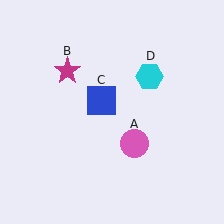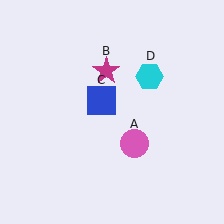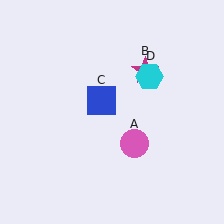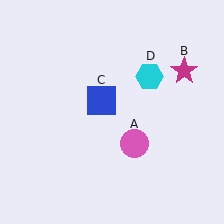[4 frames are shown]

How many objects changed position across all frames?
1 object changed position: magenta star (object B).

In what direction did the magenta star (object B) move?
The magenta star (object B) moved right.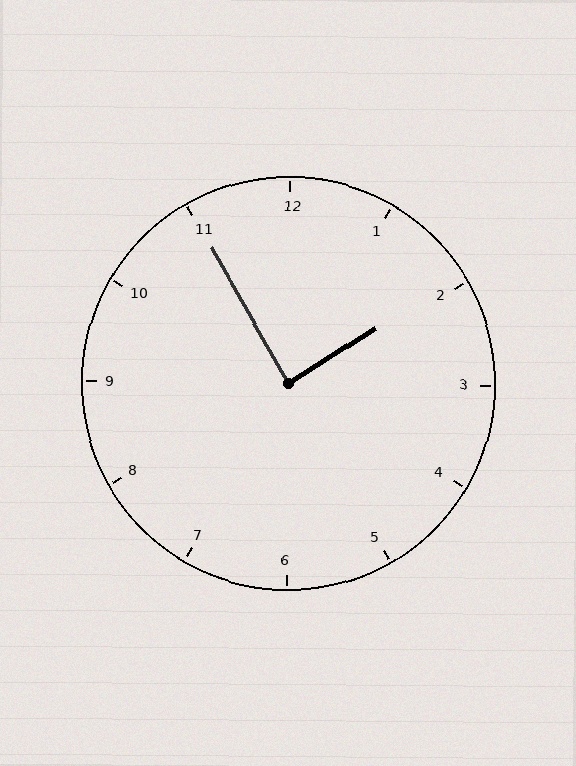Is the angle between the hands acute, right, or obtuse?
It is right.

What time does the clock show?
1:55.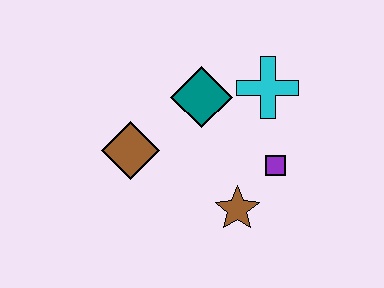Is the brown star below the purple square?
Yes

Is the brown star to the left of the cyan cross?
Yes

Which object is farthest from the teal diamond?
The brown star is farthest from the teal diamond.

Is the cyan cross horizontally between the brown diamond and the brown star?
No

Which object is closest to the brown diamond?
The teal diamond is closest to the brown diamond.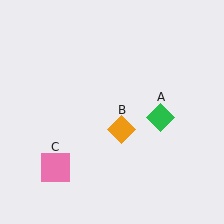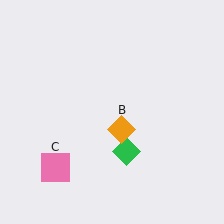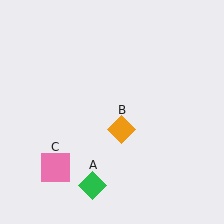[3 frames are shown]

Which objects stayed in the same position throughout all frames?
Orange diamond (object B) and pink square (object C) remained stationary.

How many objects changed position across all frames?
1 object changed position: green diamond (object A).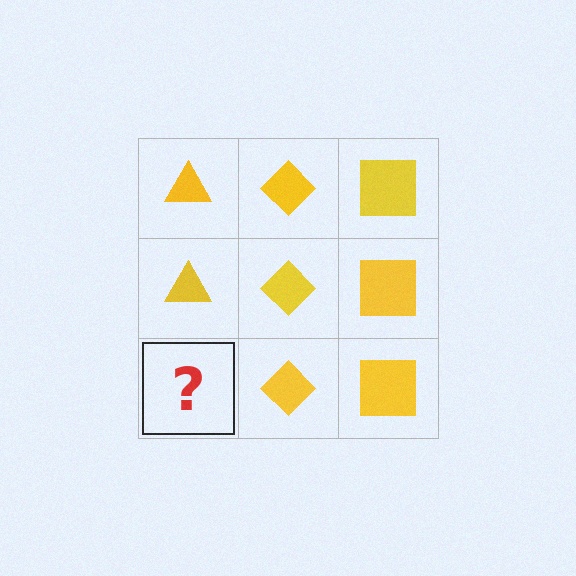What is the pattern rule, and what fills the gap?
The rule is that each column has a consistent shape. The gap should be filled with a yellow triangle.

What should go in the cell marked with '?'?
The missing cell should contain a yellow triangle.